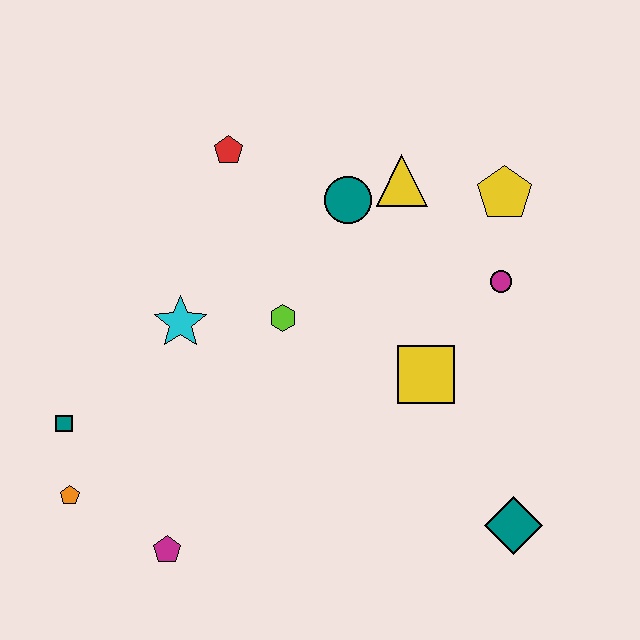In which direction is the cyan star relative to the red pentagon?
The cyan star is below the red pentagon.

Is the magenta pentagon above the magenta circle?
No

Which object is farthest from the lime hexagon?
The teal diamond is farthest from the lime hexagon.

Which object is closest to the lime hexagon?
The cyan star is closest to the lime hexagon.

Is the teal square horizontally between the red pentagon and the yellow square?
No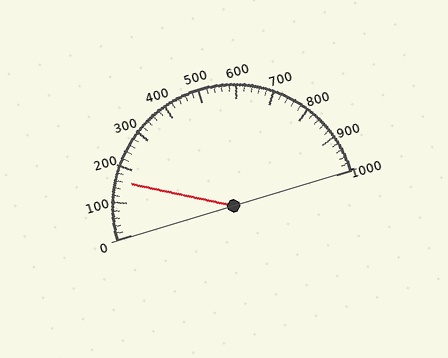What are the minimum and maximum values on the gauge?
The gauge ranges from 0 to 1000.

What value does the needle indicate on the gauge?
The needle indicates approximately 160.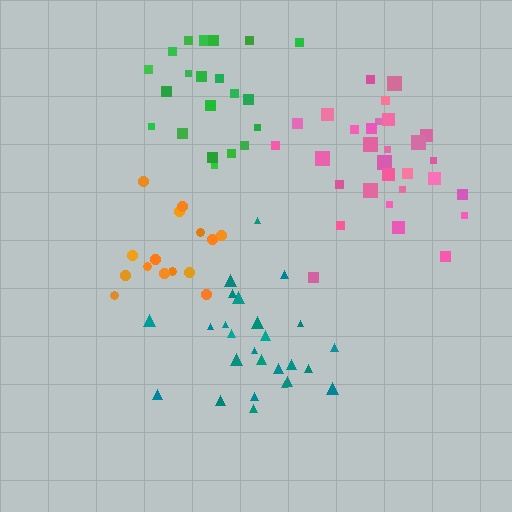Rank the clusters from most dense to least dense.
teal, pink, orange, green.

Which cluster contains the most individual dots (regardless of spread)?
Pink (30).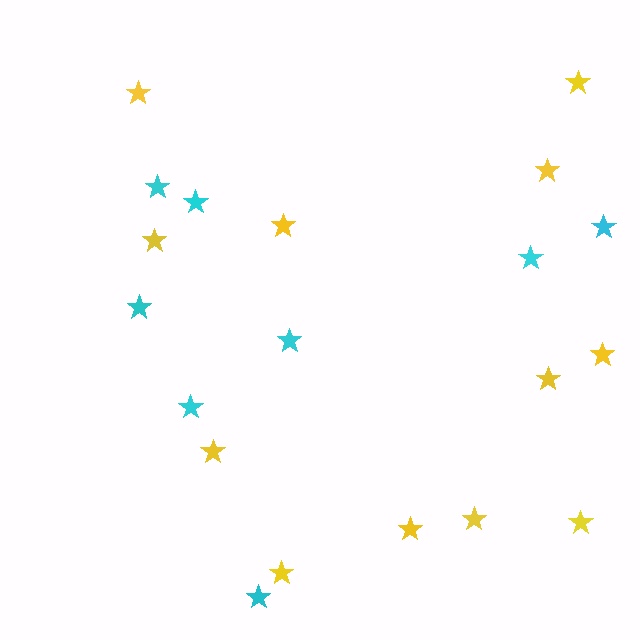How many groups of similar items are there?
There are 2 groups: one group of yellow stars (12) and one group of cyan stars (8).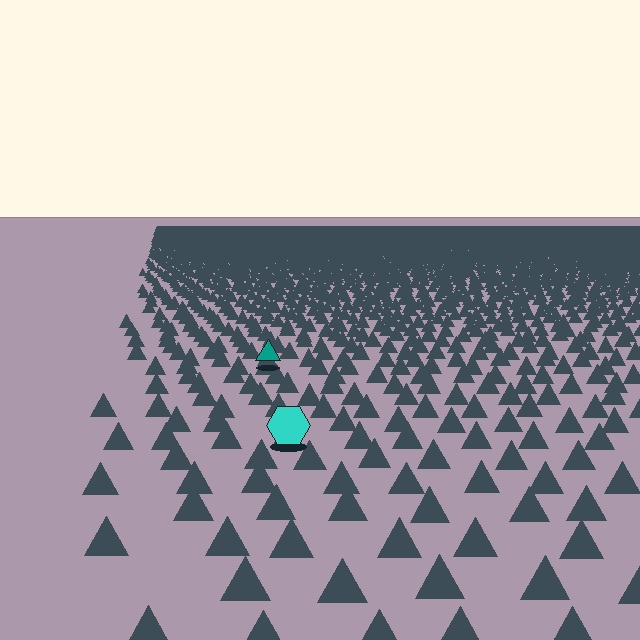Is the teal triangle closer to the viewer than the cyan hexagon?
No. The cyan hexagon is closer — you can tell from the texture gradient: the ground texture is coarser near it.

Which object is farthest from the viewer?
The teal triangle is farthest from the viewer. It appears smaller and the ground texture around it is denser.